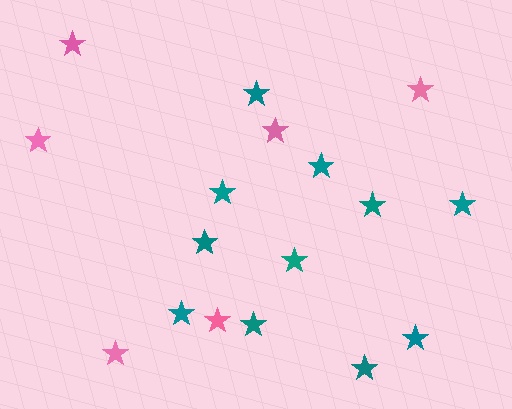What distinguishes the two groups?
There are 2 groups: one group of teal stars (11) and one group of pink stars (6).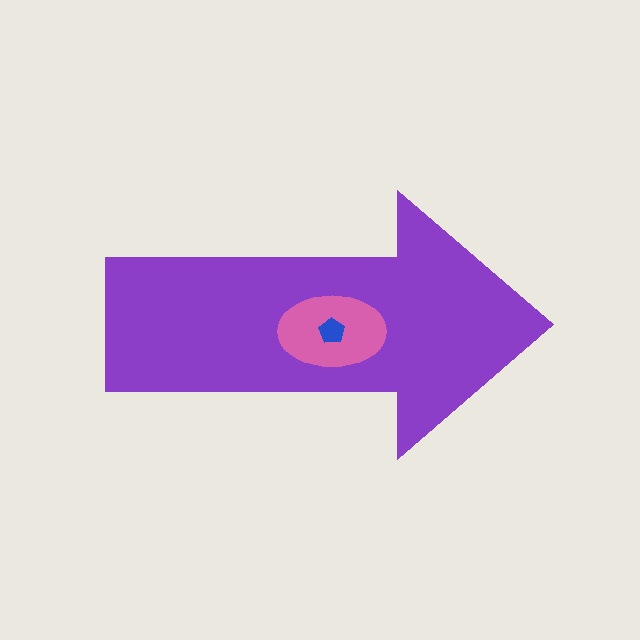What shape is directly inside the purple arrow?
The pink ellipse.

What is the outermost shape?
The purple arrow.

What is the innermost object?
The blue pentagon.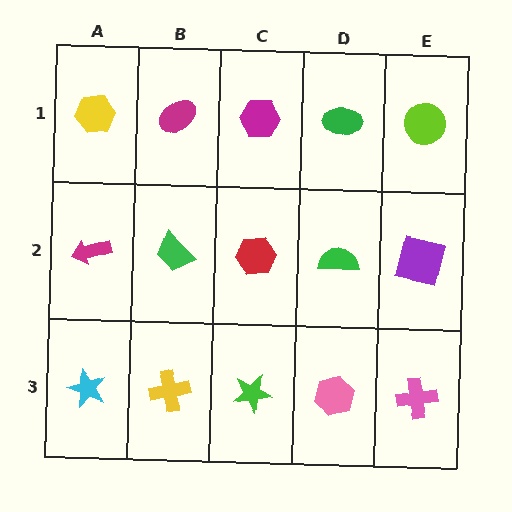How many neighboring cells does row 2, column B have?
4.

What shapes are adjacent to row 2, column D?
A green ellipse (row 1, column D), a pink hexagon (row 3, column D), a red hexagon (row 2, column C), a purple square (row 2, column E).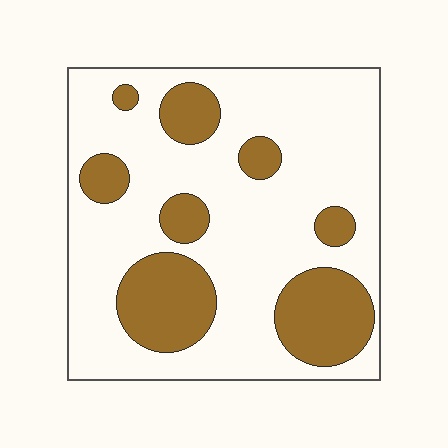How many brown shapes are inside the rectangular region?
8.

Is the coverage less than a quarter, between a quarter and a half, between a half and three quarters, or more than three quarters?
Between a quarter and a half.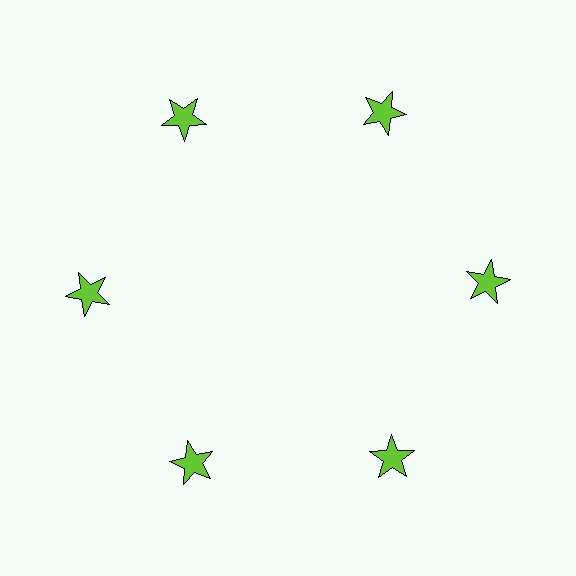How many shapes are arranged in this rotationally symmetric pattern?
There are 6 shapes, arranged in 6 groups of 1.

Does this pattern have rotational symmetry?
Yes, this pattern has 6-fold rotational symmetry. It looks the same after rotating 60 degrees around the center.